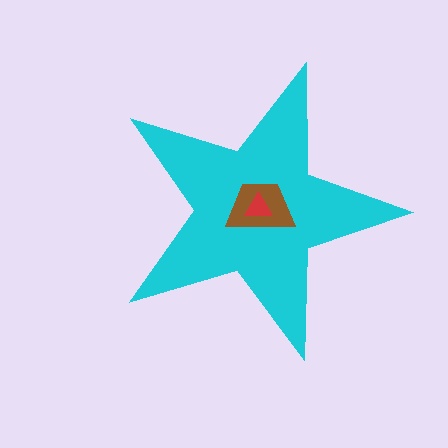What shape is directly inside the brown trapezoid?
The red triangle.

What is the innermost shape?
The red triangle.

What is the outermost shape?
The cyan star.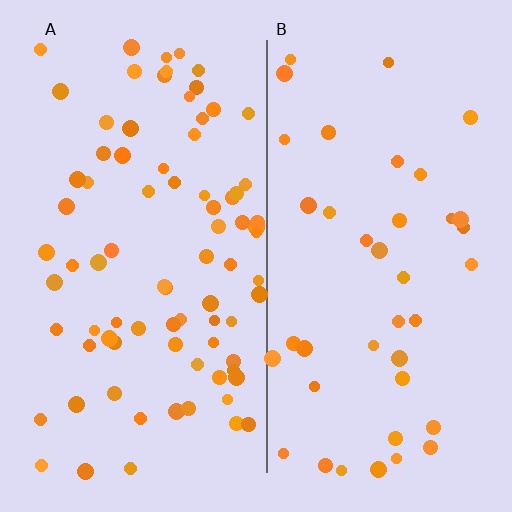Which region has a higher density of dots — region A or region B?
A (the left).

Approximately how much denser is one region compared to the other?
Approximately 2.0× — region A over region B.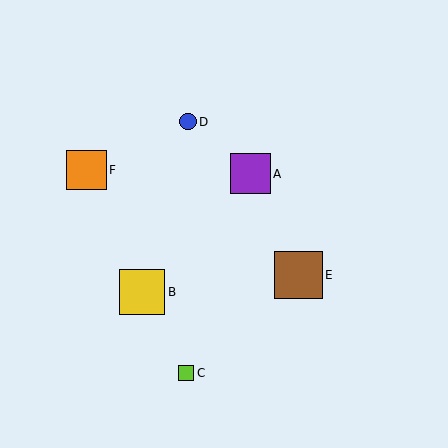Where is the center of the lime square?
The center of the lime square is at (186, 373).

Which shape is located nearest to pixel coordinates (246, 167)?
The purple square (labeled A) at (250, 174) is nearest to that location.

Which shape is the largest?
The brown square (labeled E) is the largest.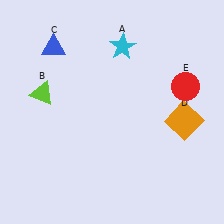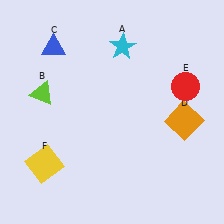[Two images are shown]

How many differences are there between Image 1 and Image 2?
There is 1 difference between the two images.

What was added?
A yellow square (F) was added in Image 2.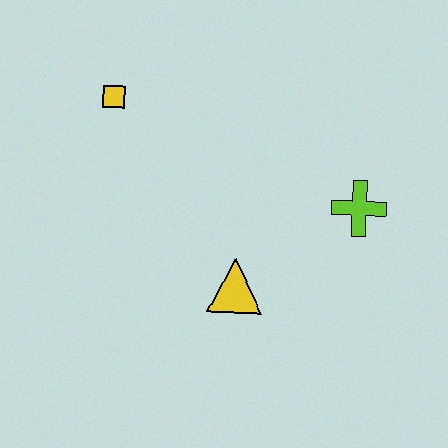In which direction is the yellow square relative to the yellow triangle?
The yellow square is above the yellow triangle.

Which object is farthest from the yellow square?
The lime cross is farthest from the yellow square.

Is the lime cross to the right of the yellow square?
Yes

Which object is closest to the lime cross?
The yellow triangle is closest to the lime cross.